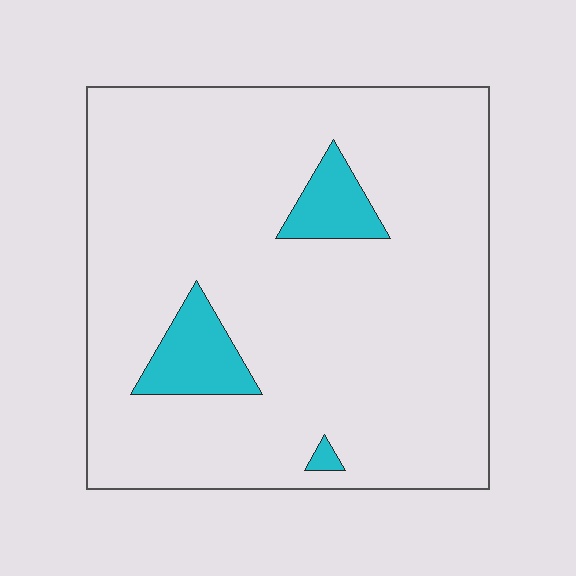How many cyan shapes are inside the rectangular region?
3.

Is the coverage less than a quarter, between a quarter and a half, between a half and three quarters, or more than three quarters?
Less than a quarter.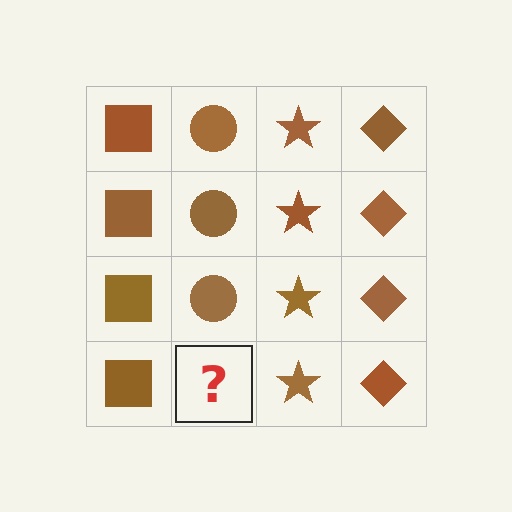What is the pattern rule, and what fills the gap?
The rule is that each column has a consistent shape. The gap should be filled with a brown circle.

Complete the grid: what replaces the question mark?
The question mark should be replaced with a brown circle.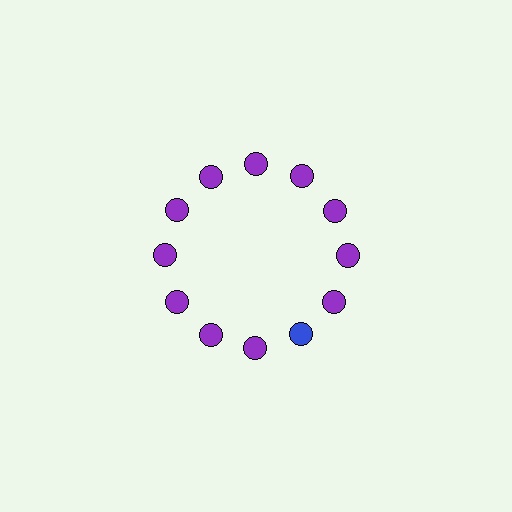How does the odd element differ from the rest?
It has a different color: blue instead of purple.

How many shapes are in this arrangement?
There are 12 shapes arranged in a ring pattern.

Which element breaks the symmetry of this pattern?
The blue circle at roughly the 5 o'clock position breaks the symmetry. All other shapes are purple circles.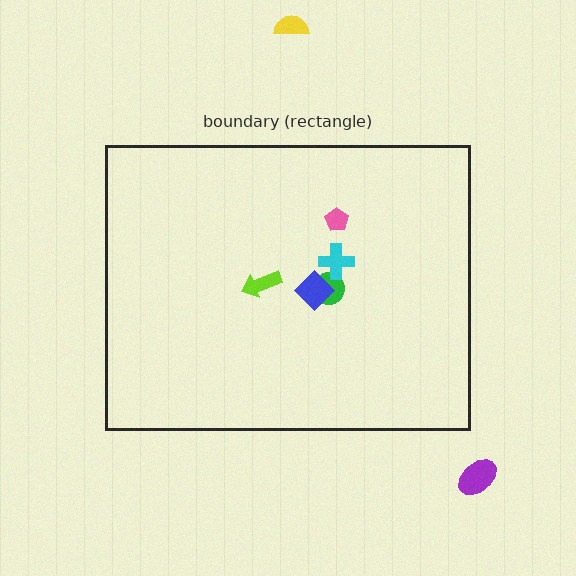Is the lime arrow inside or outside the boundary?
Inside.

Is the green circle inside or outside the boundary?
Inside.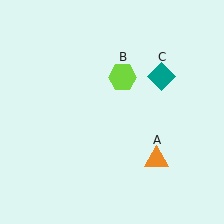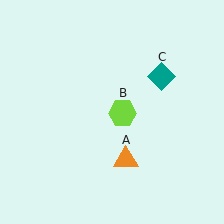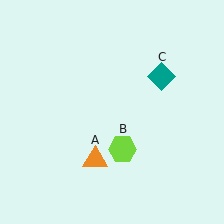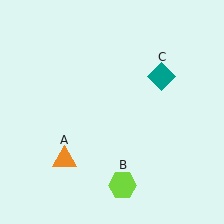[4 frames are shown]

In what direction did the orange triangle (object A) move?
The orange triangle (object A) moved left.